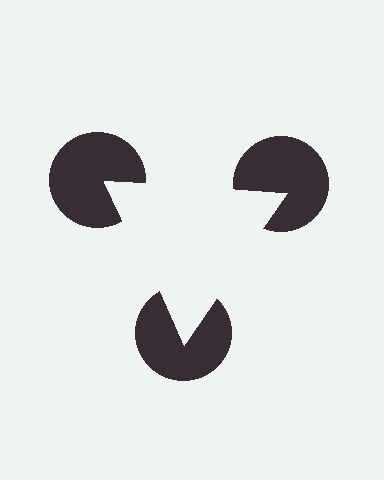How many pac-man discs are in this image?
There are 3 — one at each vertex of the illusory triangle.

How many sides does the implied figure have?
3 sides.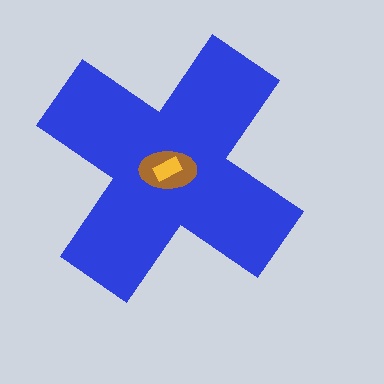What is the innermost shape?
The yellow rectangle.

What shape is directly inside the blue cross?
The brown ellipse.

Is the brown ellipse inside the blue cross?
Yes.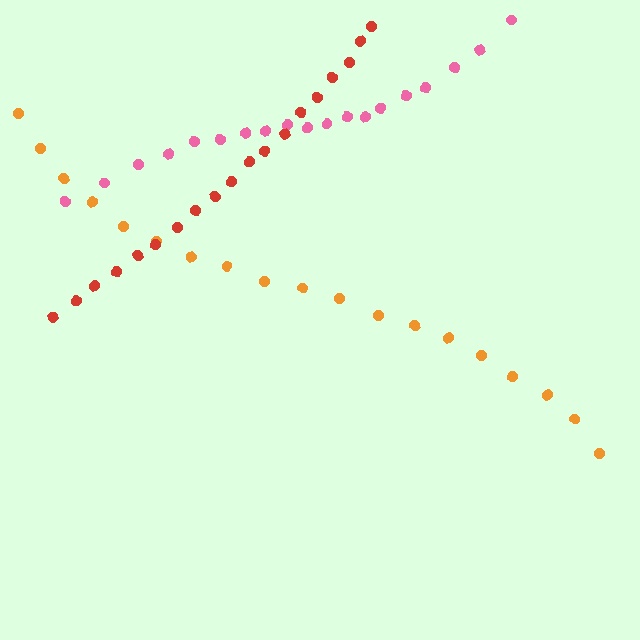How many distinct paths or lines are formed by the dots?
There are 3 distinct paths.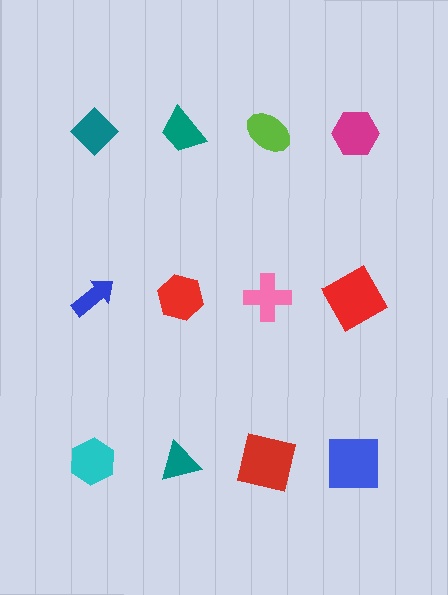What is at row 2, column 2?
A red hexagon.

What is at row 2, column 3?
A pink cross.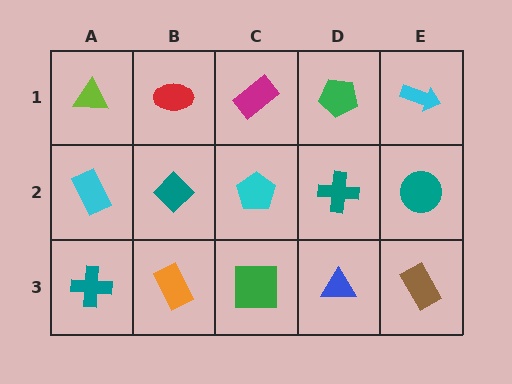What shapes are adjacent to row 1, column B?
A teal diamond (row 2, column B), a lime triangle (row 1, column A), a magenta rectangle (row 1, column C).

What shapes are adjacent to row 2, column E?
A cyan arrow (row 1, column E), a brown rectangle (row 3, column E), a teal cross (row 2, column D).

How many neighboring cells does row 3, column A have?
2.